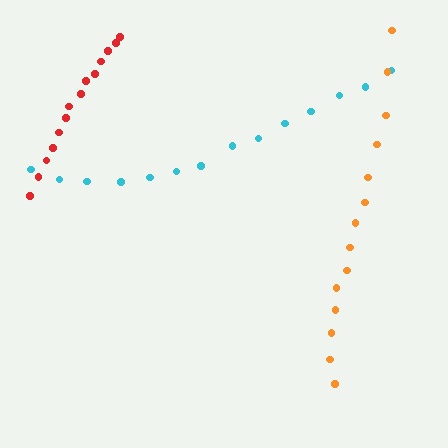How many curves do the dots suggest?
There are 3 distinct paths.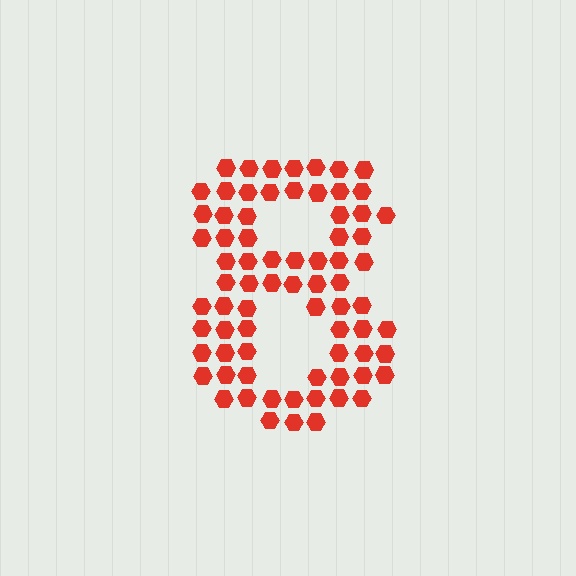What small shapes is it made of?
It is made of small hexagons.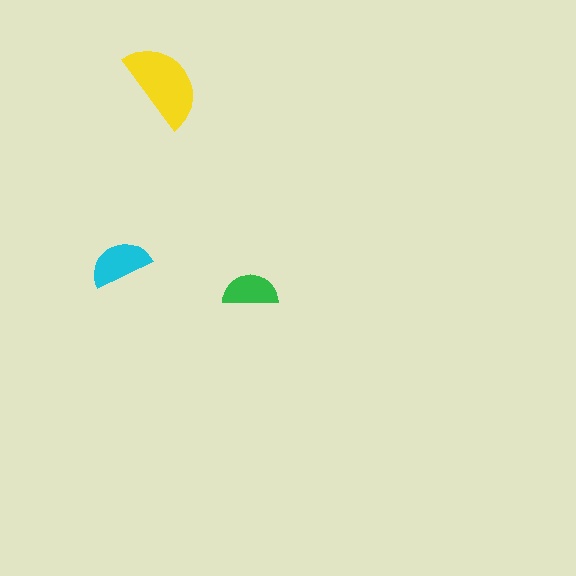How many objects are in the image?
There are 3 objects in the image.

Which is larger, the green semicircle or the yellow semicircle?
The yellow one.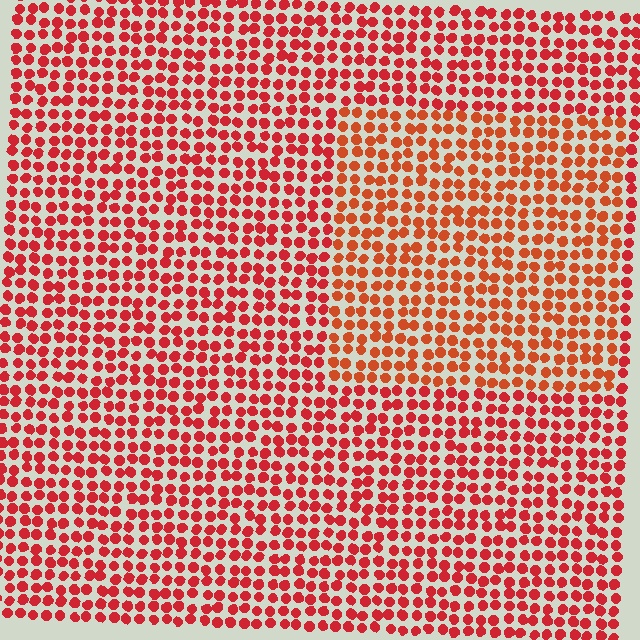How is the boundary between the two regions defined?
The boundary is defined purely by a slight shift in hue (about 19 degrees). Spacing, size, and orientation are identical on both sides.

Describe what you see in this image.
The image is filled with small red elements in a uniform arrangement. A rectangle-shaped region is visible where the elements are tinted to a slightly different hue, forming a subtle color boundary.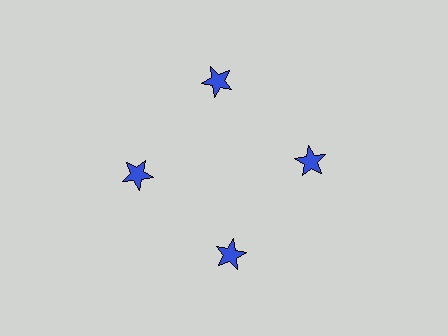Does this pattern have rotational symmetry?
Yes, this pattern has 4-fold rotational symmetry. It looks the same after rotating 90 degrees around the center.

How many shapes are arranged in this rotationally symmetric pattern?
There are 4 shapes, arranged in 4 groups of 1.